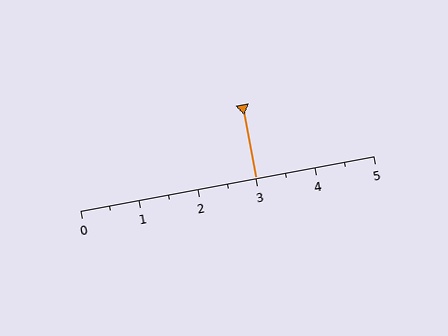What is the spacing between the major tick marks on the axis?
The major ticks are spaced 1 apart.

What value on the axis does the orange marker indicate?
The marker indicates approximately 3.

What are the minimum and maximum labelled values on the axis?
The axis runs from 0 to 5.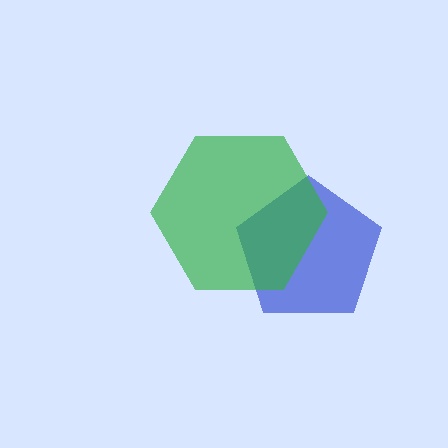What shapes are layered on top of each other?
The layered shapes are: a blue pentagon, a green hexagon.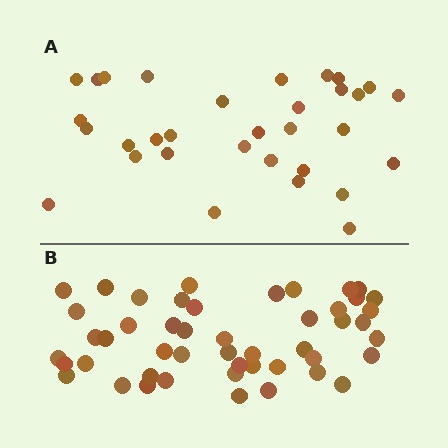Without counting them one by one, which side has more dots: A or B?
Region B (the bottom region) has more dots.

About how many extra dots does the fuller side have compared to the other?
Region B has approximately 15 more dots than region A.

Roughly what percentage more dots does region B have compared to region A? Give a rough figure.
About 50% more.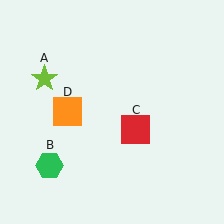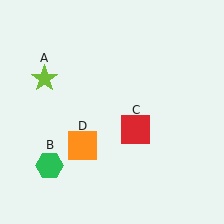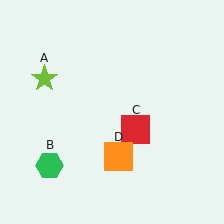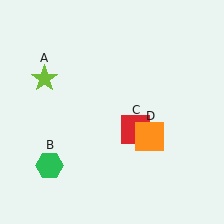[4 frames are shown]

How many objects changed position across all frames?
1 object changed position: orange square (object D).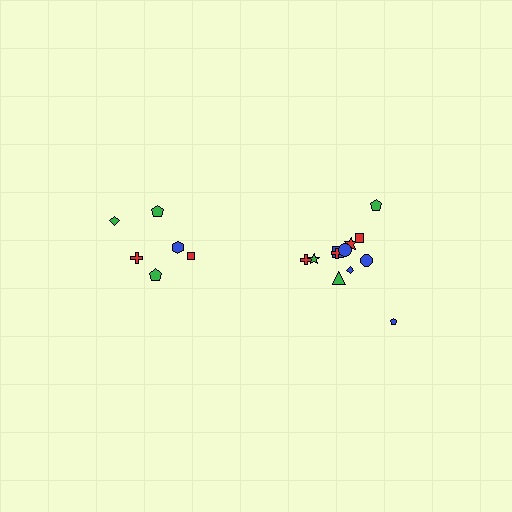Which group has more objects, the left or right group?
The right group.